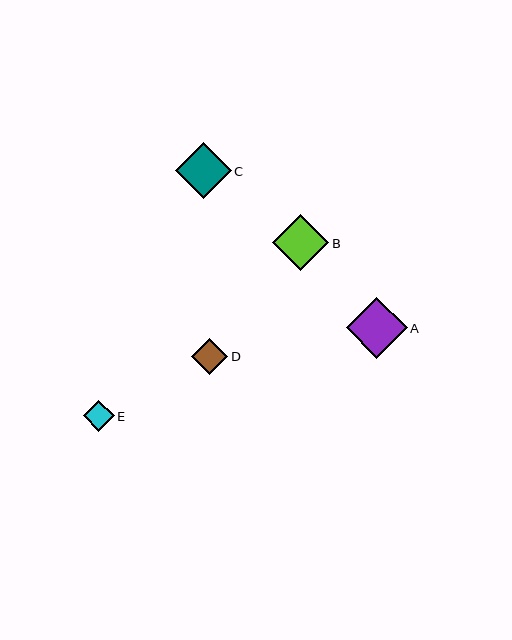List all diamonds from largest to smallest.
From largest to smallest: A, B, C, D, E.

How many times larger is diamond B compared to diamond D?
Diamond B is approximately 1.5 times the size of diamond D.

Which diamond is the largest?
Diamond A is the largest with a size of approximately 61 pixels.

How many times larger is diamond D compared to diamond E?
Diamond D is approximately 1.2 times the size of diamond E.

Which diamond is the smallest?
Diamond E is the smallest with a size of approximately 31 pixels.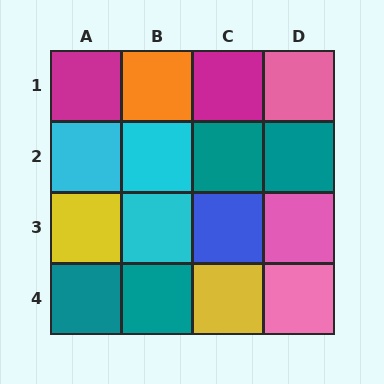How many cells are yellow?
2 cells are yellow.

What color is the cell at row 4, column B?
Teal.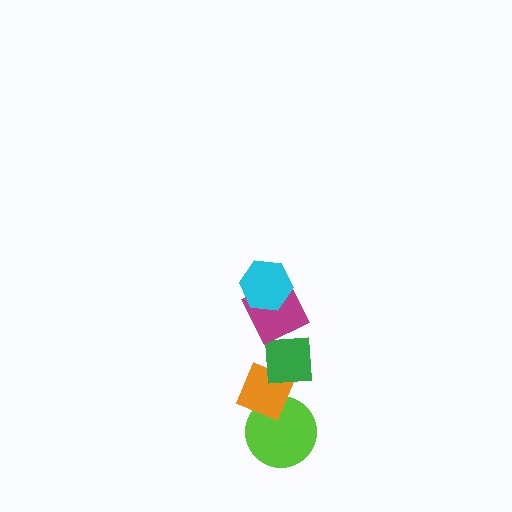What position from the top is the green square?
The green square is 3rd from the top.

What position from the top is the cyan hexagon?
The cyan hexagon is 1st from the top.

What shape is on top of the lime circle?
The orange diamond is on top of the lime circle.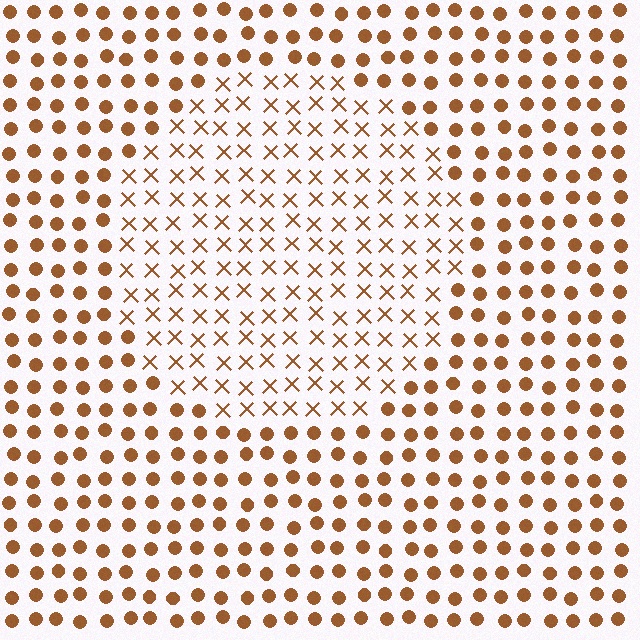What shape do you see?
I see a circle.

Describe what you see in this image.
The image is filled with small brown elements arranged in a uniform grid. A circle-shaped region contains X marks, while the surrounding area contains circles. The boundary is defined purely by the change in element shape.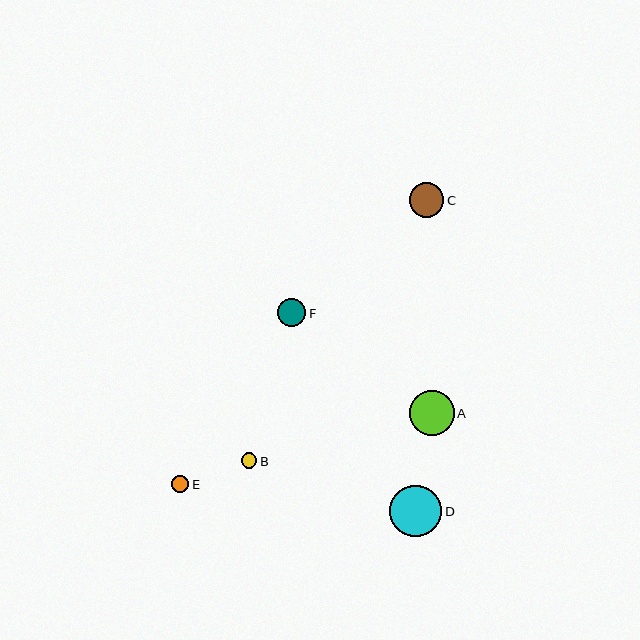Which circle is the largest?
Circle D is the largest with a size of approximately 52 pixels.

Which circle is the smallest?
Circle B is the smallest with a size of approximately 15 pixels.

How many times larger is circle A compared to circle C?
Circle A is approximately 1.3 times the size of circle C.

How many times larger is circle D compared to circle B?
Circle D is approximately 3.4 times the size of circle B.